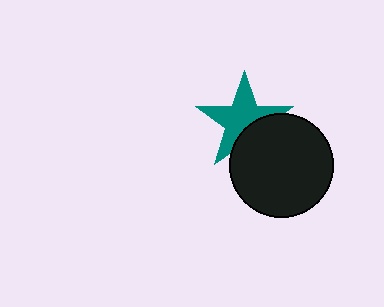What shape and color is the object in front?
The object in front is a black circle.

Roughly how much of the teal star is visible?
Most of it is visible (roughly 68%).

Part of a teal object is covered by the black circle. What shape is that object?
It is a star.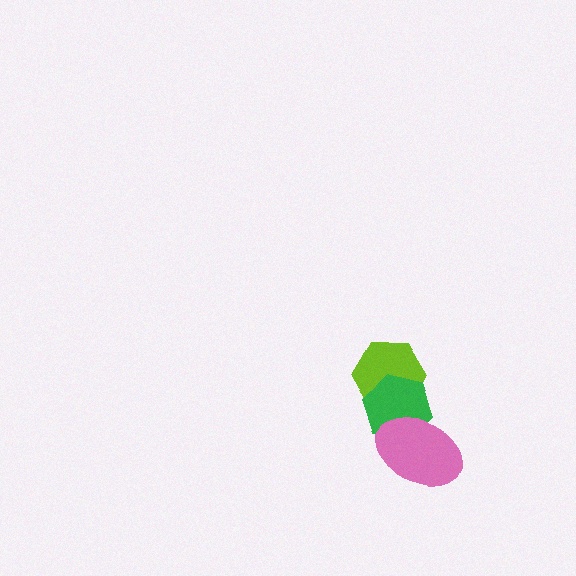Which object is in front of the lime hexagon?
The green hexagon is in front of the lime hexagon.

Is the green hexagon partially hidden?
Yes, it is partially covered by another shape.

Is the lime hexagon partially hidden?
Yes, it is partially covered by another shape.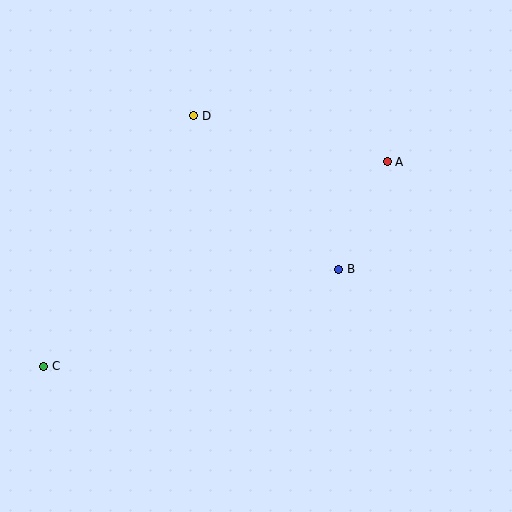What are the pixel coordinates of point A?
Point A is at (387, 162).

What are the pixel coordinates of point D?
Point D is at (194, 116).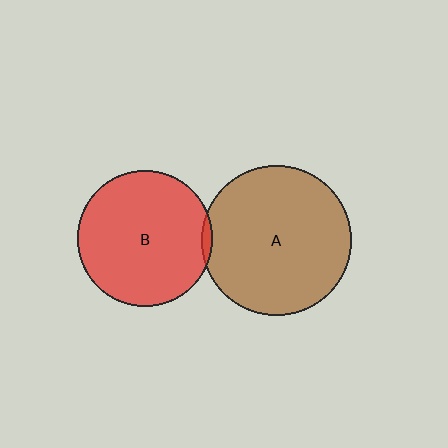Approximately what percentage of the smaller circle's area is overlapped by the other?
Approximately 5%.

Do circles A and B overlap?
Yes.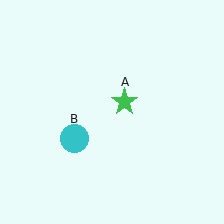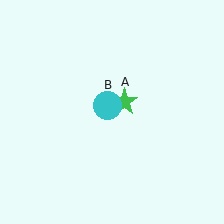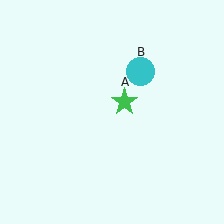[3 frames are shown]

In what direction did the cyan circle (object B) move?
The cyan circle (object B) moved up and to the right.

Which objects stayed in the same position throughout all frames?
Green star (object A) remained stationary.